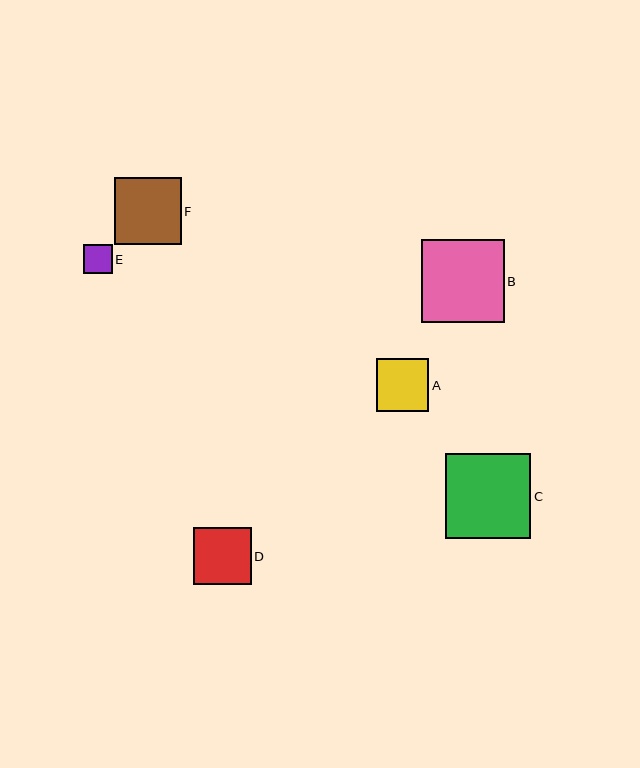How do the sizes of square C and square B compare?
Square C and square B are approximately the same size.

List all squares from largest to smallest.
From largest to smallest: C, B, F, D, A, E.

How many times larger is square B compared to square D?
Square B is approximately 1.4 times the size of square D.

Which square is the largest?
Square C is the largest with a size of approximately 85 pixels.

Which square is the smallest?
Square E is the smallest with a size of approximately 29 pixels.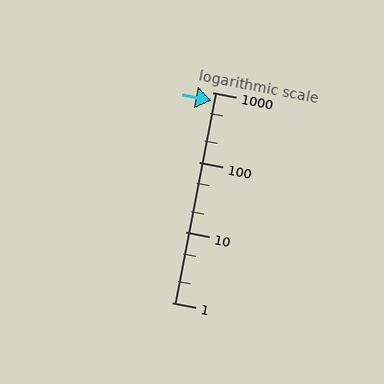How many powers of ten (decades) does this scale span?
The scale spans 3 decades, from 1 to 1000.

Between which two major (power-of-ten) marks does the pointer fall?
The pointer is between 100 and 1000.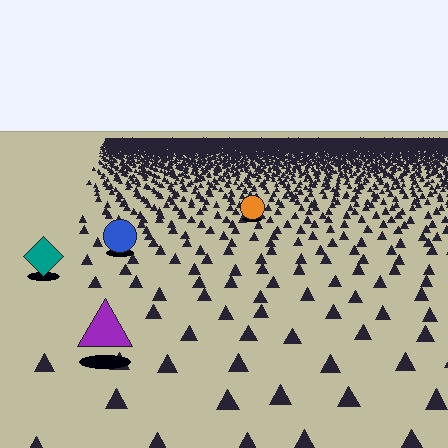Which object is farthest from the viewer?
The orange circle is farthest from the viewer. It appears smaller and the ground texture around it is denser.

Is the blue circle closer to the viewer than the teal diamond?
No. The teal diamond is closer — you can tell from the texture gradient: the ground texture is coarser near it.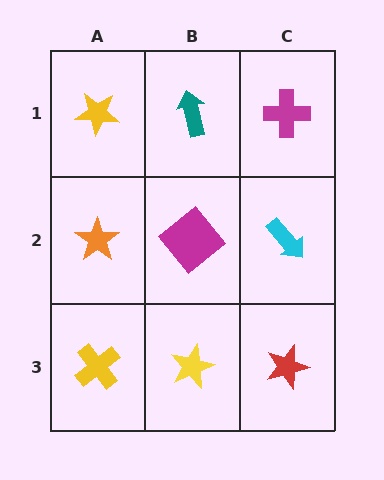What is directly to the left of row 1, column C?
A teal arrow.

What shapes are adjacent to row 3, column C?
A cyan arrow (row 2, column C), a yellow star (row 3, column B).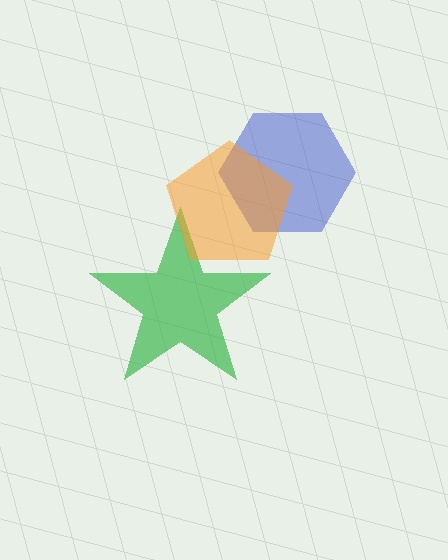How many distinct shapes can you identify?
There are 3 distinct shapes: a green star, a blue hexagon, an orange pentagon.